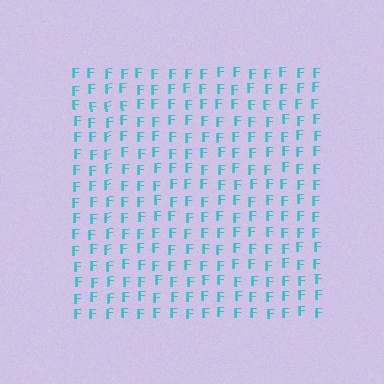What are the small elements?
The small elements are letter F's.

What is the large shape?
The large shape is a square.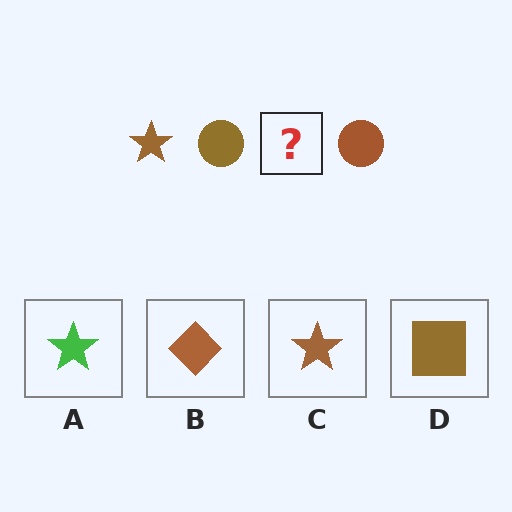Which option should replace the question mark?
Option C.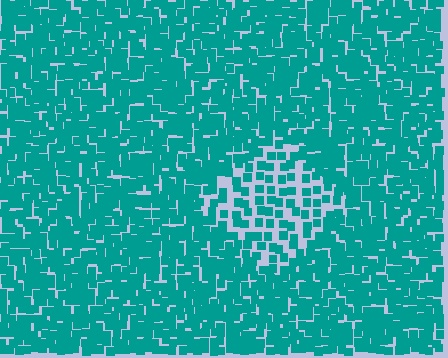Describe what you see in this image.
The image contains small teal elements arranged at two different densities. A diamond-shaped region is visible where the elements are less densely packed than the surrounding area.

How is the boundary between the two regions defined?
The boundary is defined by a change in element density (approximately 2.0x ratio). All elements are the same color, size, and shape.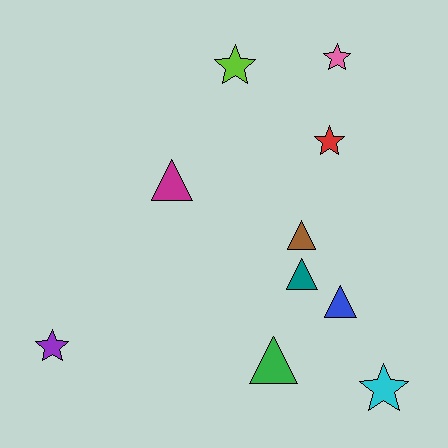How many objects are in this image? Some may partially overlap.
There are 10 objects.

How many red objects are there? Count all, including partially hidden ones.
There is 1 red object.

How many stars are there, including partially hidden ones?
There are 5 stars.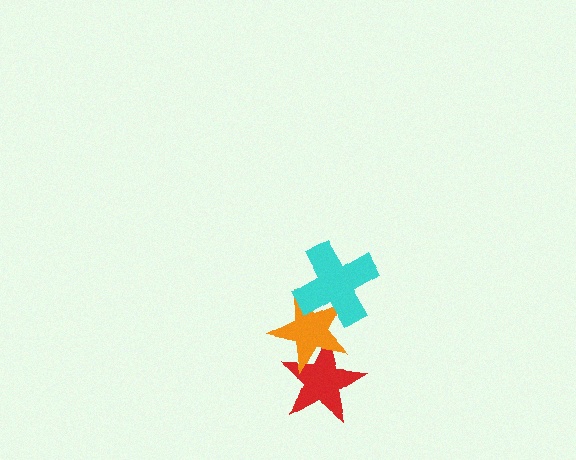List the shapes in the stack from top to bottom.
From top to bottom: the cyan cross, the orange star, the red star.